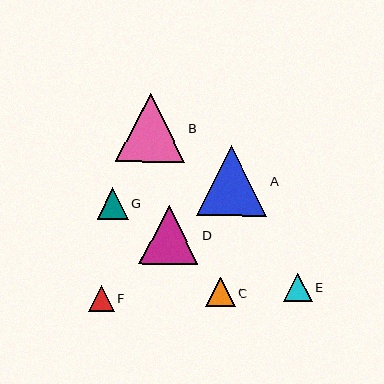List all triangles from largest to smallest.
From largest to smallest: A, B, D, G, C, E, F.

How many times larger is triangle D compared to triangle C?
Triangle D is approximately 2.0 times the size of triangle C.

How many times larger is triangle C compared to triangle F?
Triangle C is approximately 1.1 times the size of triangle F.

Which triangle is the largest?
Triangle A is the largest with a size of approximately 70 pixels.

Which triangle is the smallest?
Triangle F is the smallest with a size of approximately 26 pixels.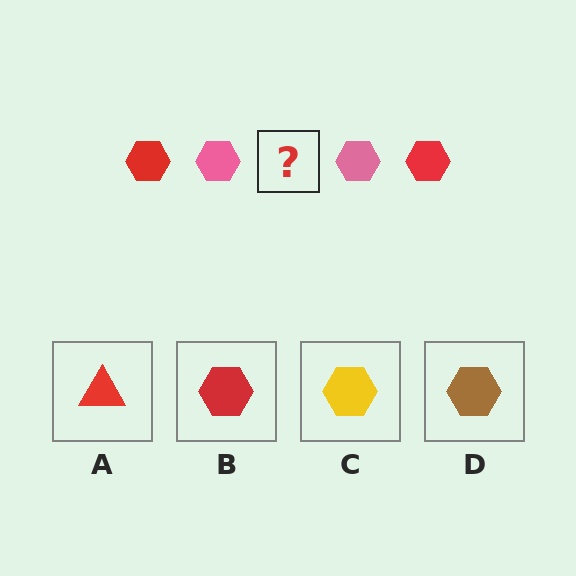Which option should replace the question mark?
Option B.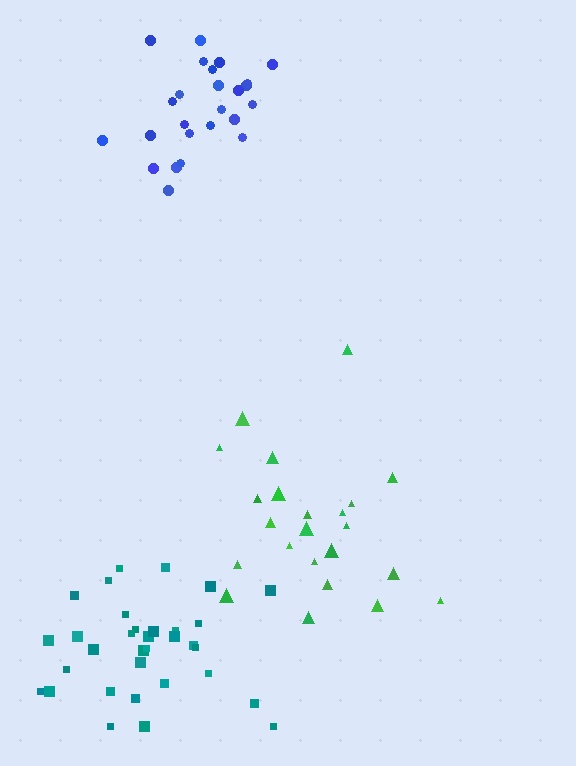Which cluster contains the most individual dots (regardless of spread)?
Teal (33).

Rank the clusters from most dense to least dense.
blue, teal, green.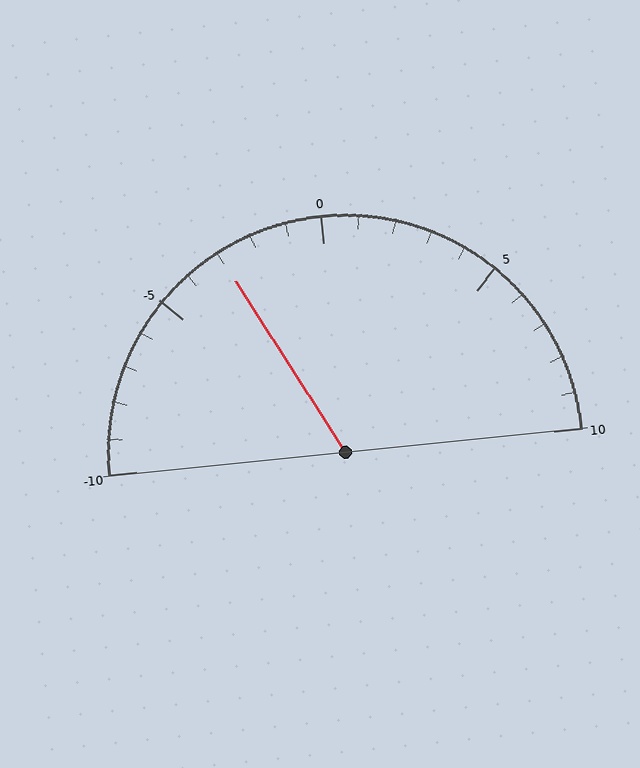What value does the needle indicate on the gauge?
The needle indicates approximately -3.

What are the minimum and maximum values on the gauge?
The gauge ranges from -10 to 10.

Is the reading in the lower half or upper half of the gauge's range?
The reading is in the lower half of the range (-10 to 10).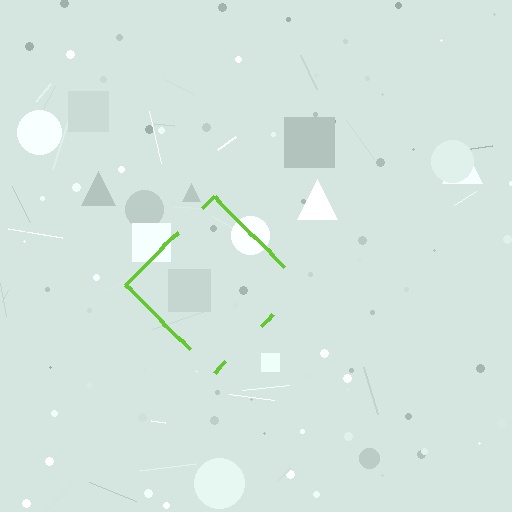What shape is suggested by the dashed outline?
The dashed outline suggests a diamond.